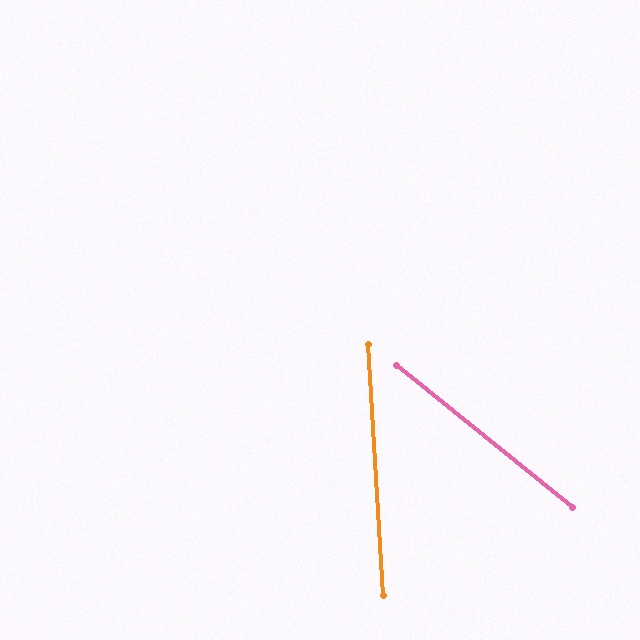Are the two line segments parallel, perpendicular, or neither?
Neither parallel nor perpendicular — they differ by about 48°.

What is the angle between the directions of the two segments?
Approximately 48 degrees.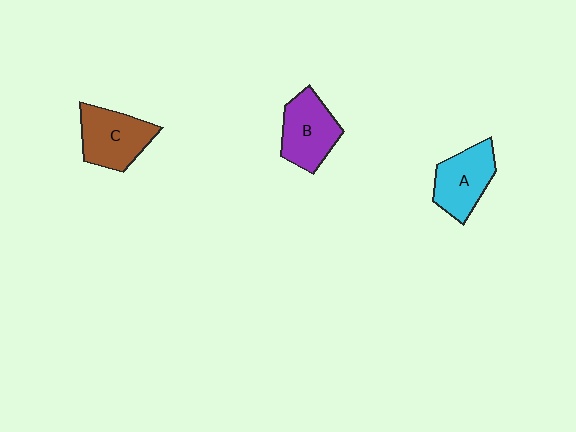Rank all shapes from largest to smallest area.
From largest to smallest: C (brown), B (purple), A (cyan).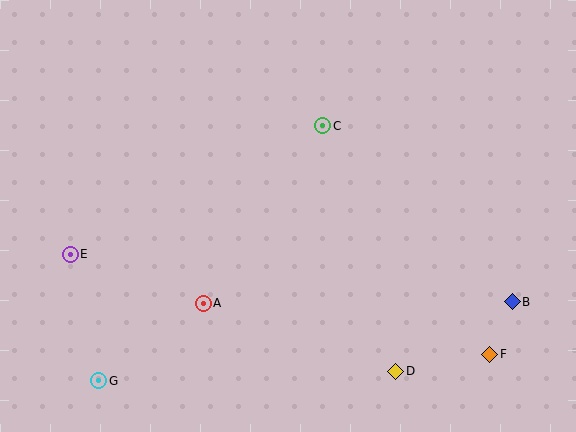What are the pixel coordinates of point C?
Point C is at (323, 126).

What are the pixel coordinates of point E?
Point E is at (70, 254).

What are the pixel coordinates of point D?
Point D is at (396, 371).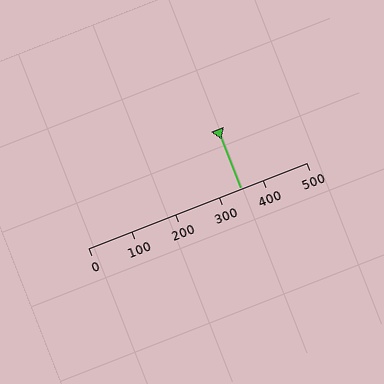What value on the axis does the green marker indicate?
The marker indicates approximately 350.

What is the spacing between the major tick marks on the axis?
The major ticks are spaced 100 apart.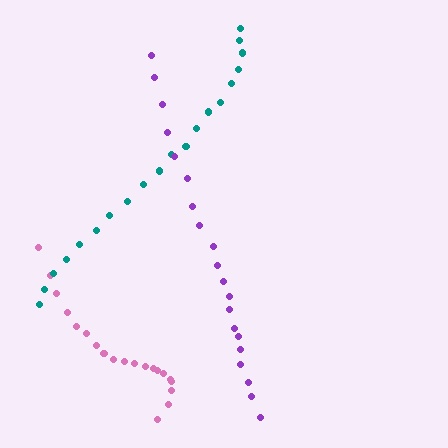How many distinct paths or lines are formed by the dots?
There are 3 distinct paths.